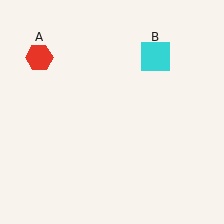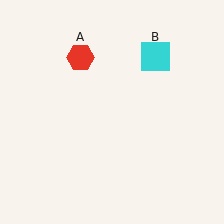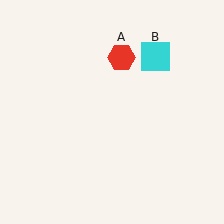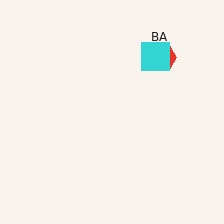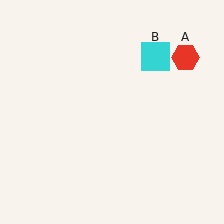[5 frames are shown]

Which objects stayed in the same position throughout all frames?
Cyan square (object B) remained stationary.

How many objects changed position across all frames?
1 object changed position: red hexagon (object A).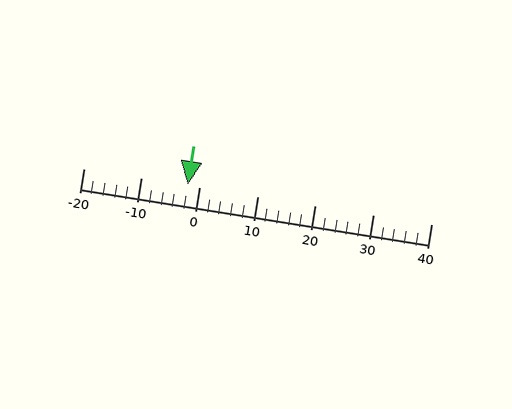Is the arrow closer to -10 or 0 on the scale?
The arrow is closer to 0.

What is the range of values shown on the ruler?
The ruler shows values from -20 to 40.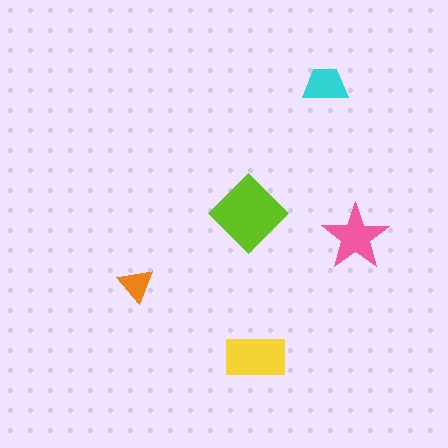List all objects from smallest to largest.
The orange triangle, the cyan trapezoid, the pink star, the yellow rectangle, the lime diamond.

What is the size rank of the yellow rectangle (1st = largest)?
2nd.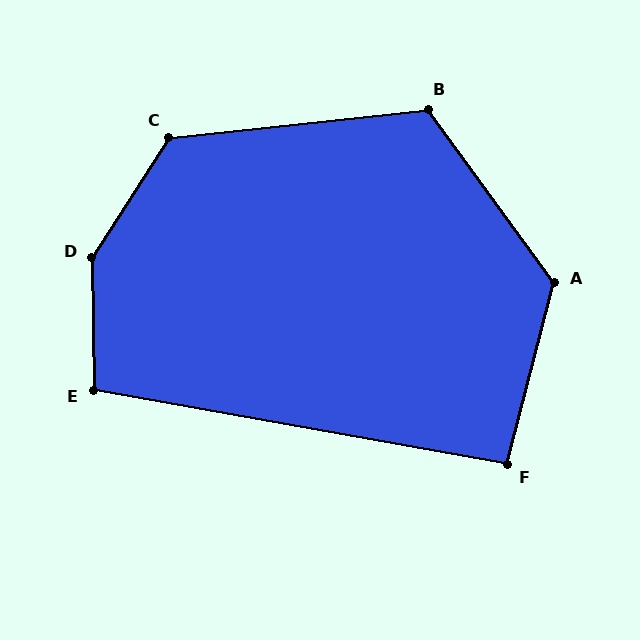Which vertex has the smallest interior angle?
F, at approximately 94 degrees.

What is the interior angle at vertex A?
Approximately 130 degrees (obtuse).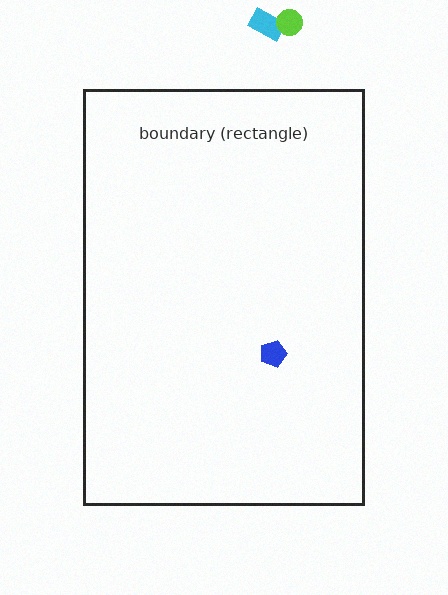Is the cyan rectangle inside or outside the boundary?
Outside.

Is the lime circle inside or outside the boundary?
Outside.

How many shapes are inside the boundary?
1 inside, 2 outside.